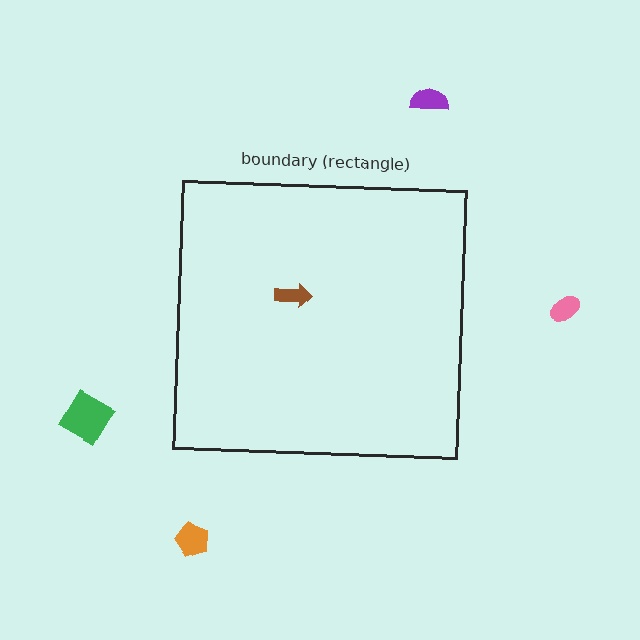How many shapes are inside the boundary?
1 inside, 4 outside.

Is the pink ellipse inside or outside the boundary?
Outside.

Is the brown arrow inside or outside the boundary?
Inside.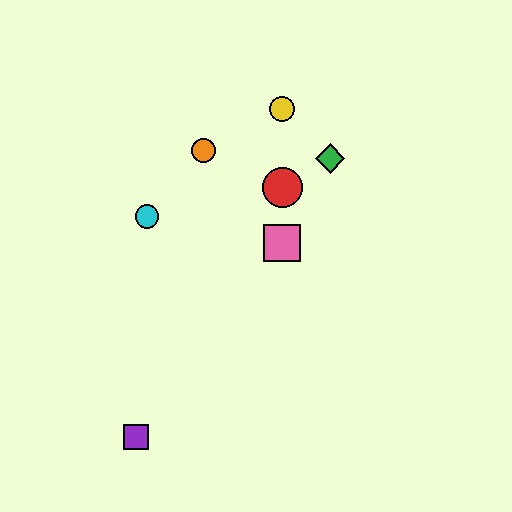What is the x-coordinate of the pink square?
The pink square is at x≈282.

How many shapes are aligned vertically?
4 shapes (the red circle, the blue diamond, the yellow circle, the pink square) are aligned vertically.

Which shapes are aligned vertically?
The red circle, the blue diamond, the yellow circle, the pink square are aligned vertically.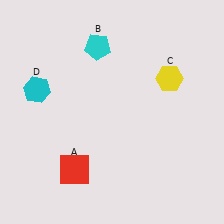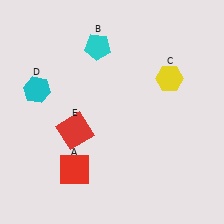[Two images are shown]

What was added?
A red square (E) was added in Image 2.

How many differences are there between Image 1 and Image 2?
There is 1 difference between the two images.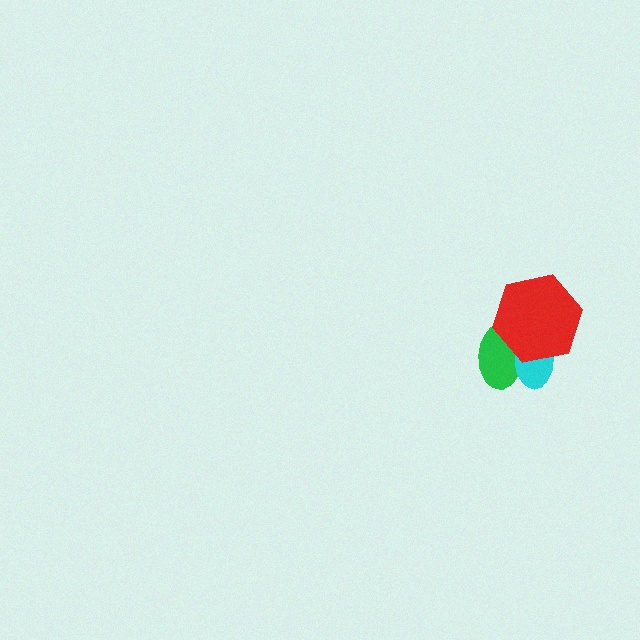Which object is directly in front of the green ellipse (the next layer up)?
The cyan ellipse is directly in front of the green ellipse.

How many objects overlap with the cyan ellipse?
2 objects overlap with the cyan ellipse.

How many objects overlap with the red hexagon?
2 objects overlap with the red hexagon.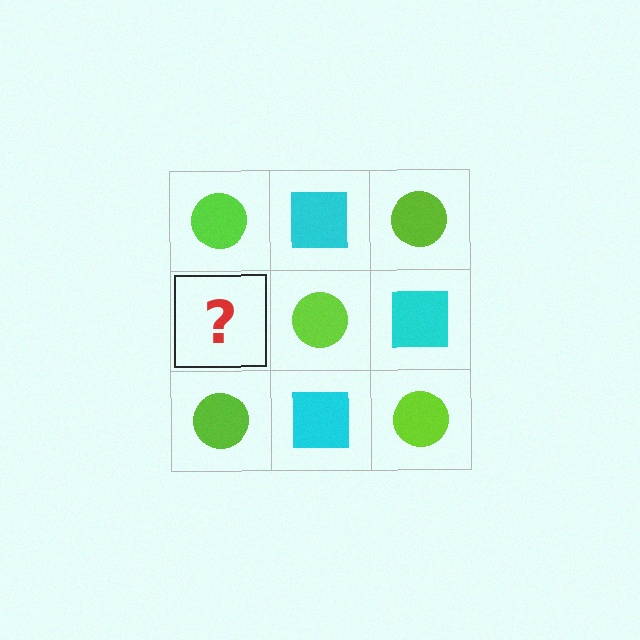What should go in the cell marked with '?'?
The missing cell should contain a cyan square.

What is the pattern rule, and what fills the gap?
The rule is that it alternates lime circle and cyan square in a checkerboard pattern. The gap should be filled with a cyan square.